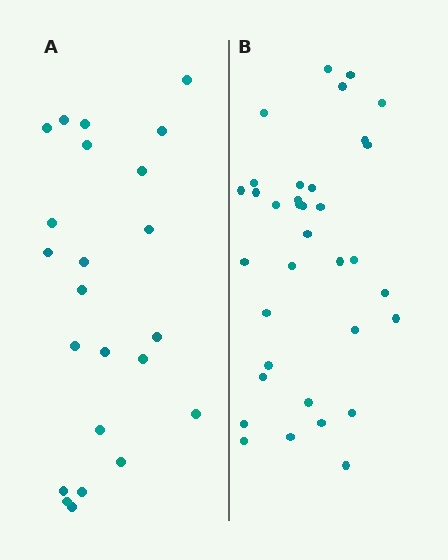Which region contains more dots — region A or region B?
Region B (the right region) has more dots.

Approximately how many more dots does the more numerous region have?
Region B has roughly 12 or so more dots than region A.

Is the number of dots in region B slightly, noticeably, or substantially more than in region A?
Region B has substantially more. The ratio is roughly 1.5 to 1.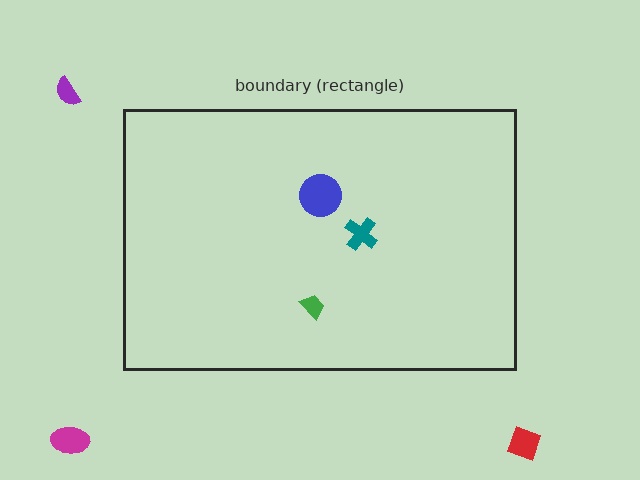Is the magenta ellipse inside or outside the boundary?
Outside.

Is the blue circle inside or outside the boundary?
Inside.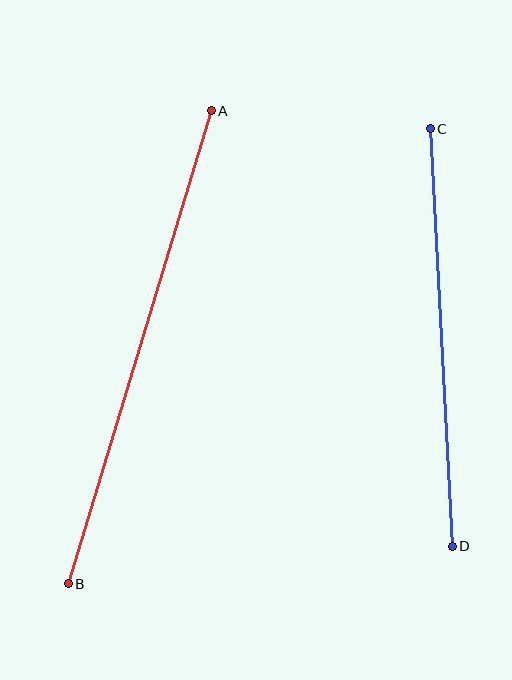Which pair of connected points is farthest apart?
Points A and B are farthest apart.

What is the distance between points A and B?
The distance is approximately 494 pixels.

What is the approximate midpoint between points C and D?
The midpoint is at approximately (441, 338) pixels.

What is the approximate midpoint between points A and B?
The midpoint is at approximately (140, 347) pixels.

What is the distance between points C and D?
The distance is approximately 418 pixels.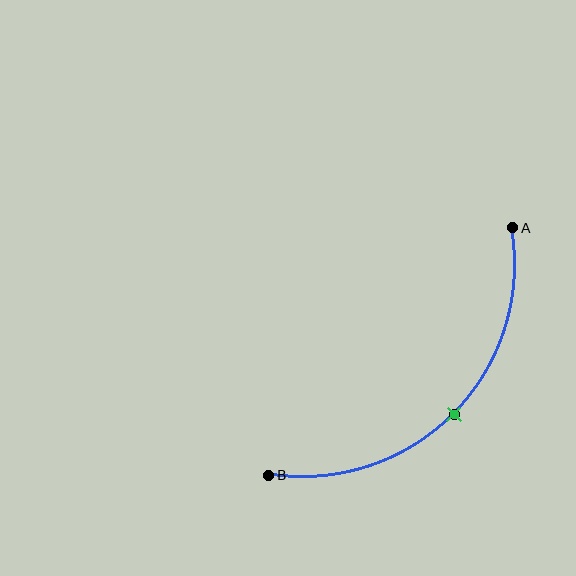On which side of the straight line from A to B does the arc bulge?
The arc bulges below and to the right of the straight line connecting A and B.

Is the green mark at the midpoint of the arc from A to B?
Yes. The green mark lies on the arc at equal arc-length from both A and B — it is the arc midpoint.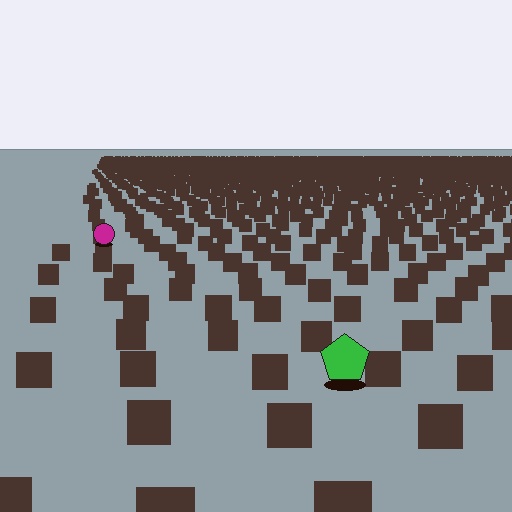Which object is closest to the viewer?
The green pentagon is closest. The texture marks near it are larger and more spread out.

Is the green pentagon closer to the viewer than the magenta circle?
Yes. The green pentagon is closer — you can tell from the texture gradient: the ground texture is coarser near it.